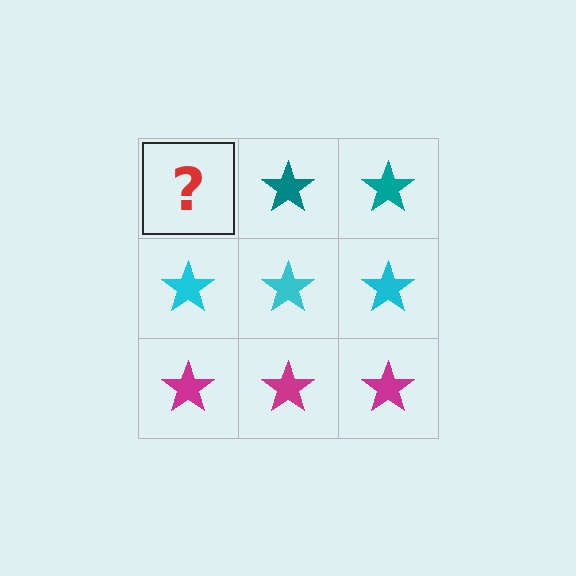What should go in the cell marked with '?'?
The missing cell should contain a teal star.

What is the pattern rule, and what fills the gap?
The rule is that each row has a consistent color. The gap should be filled with a teal star.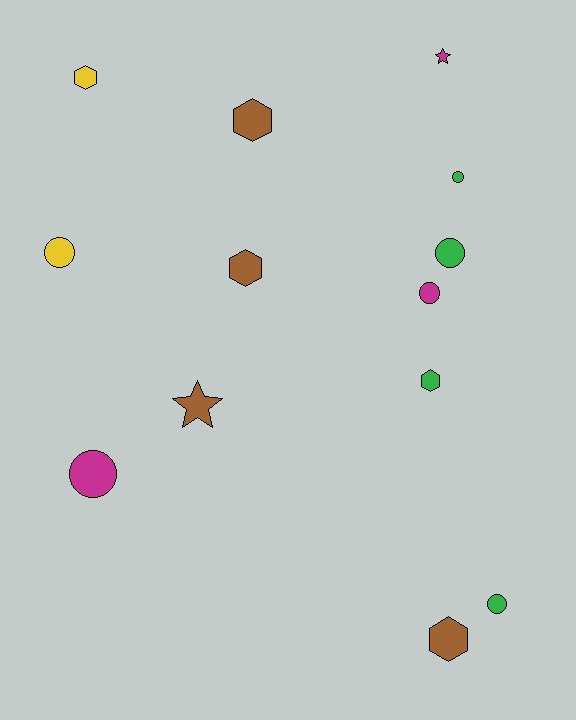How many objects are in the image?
There are 13 objects.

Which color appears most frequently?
Brown, with 4 objects.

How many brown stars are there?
There is 1 brown star.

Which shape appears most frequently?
Circle, with 6 objects.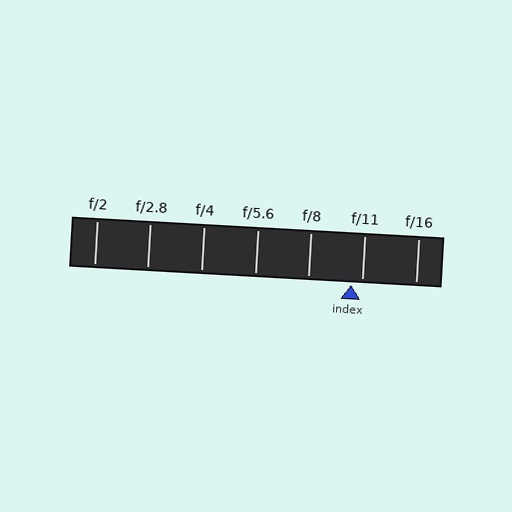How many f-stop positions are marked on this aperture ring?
There are 7 f-stop positions marked.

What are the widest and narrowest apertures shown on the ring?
The widest aperture shown is f/2 and the narrowest is f/16.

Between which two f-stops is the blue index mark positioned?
The index mark is between f/8 and f/11.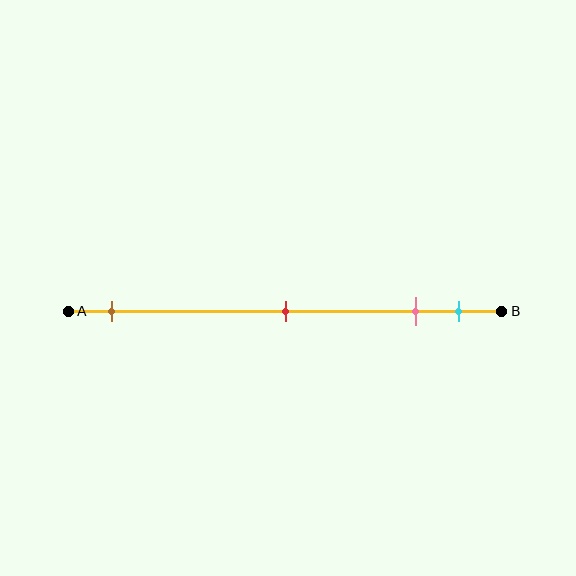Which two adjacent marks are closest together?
The pink and cyan marks are the closest adjacent pair.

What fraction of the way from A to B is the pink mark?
The pink mark is approximately 80% (0.8) of the way from A to B.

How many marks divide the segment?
There are 4 marks dividing the segment.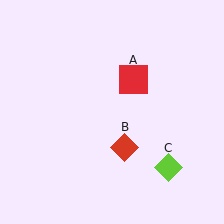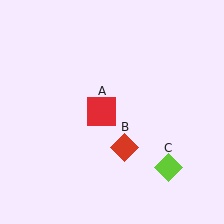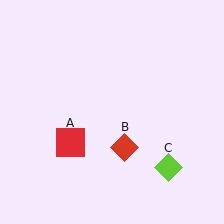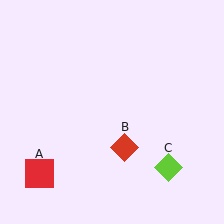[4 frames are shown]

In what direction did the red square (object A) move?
The red square (object A) moved down and to the left.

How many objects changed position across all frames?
1 object changed position: red square (object A).